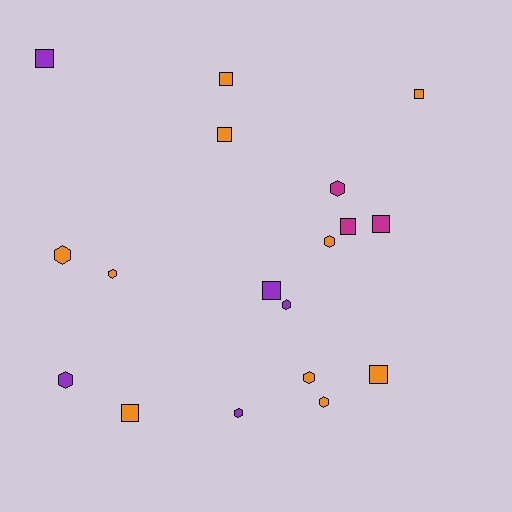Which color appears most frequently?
Orange, with 10 objects.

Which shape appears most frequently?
Square, with 9 objects.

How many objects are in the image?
There are 18 objects.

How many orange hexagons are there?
There are 5 orange hexagons.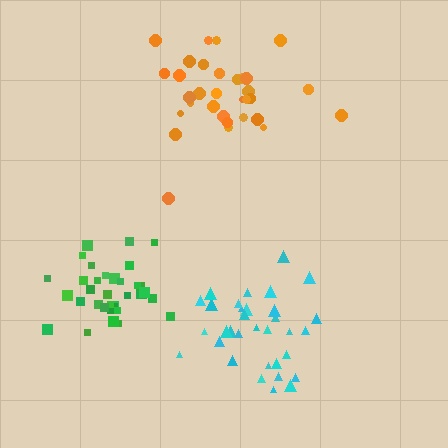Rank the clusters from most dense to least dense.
green, cyan, orange.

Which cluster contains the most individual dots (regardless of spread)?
Cyan (33).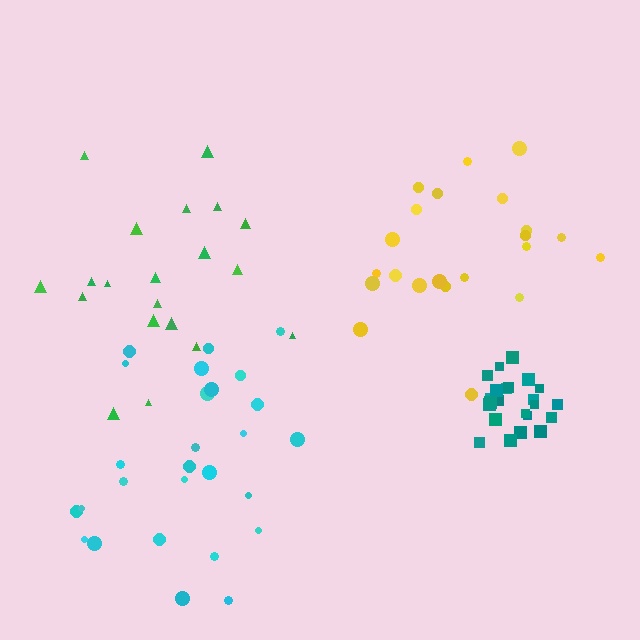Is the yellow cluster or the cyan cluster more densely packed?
Yellow.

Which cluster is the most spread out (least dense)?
Green.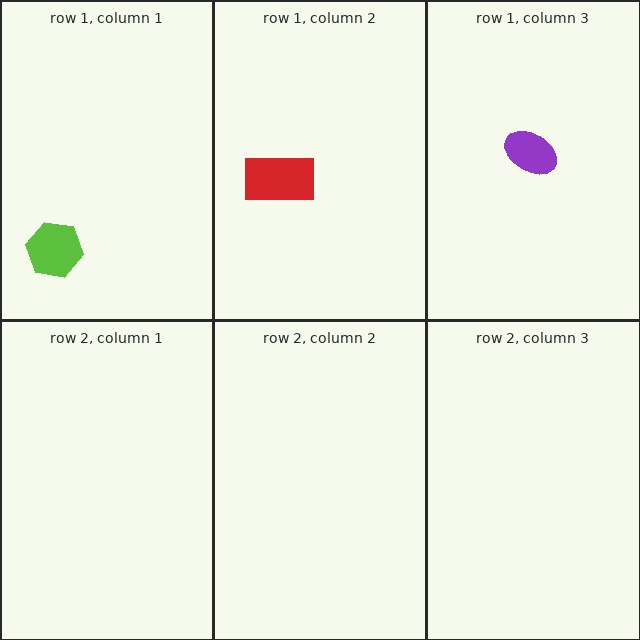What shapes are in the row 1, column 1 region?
The lime hexagon.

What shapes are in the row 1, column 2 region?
The red rectangle.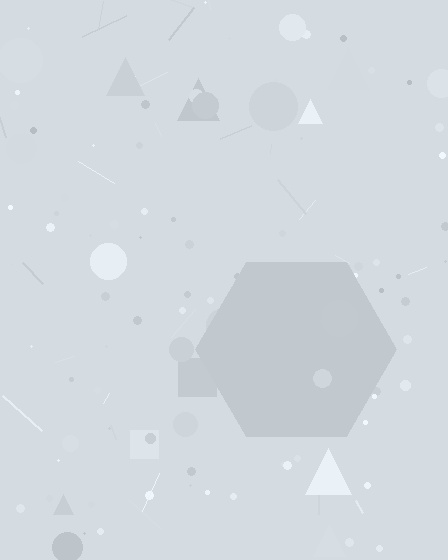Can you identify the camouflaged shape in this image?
The camouflaged shape is a hexagon.